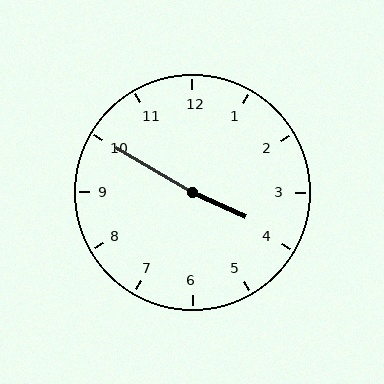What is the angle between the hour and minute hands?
Approximately 175 degrees.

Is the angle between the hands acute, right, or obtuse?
It is obtuse.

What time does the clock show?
3:50.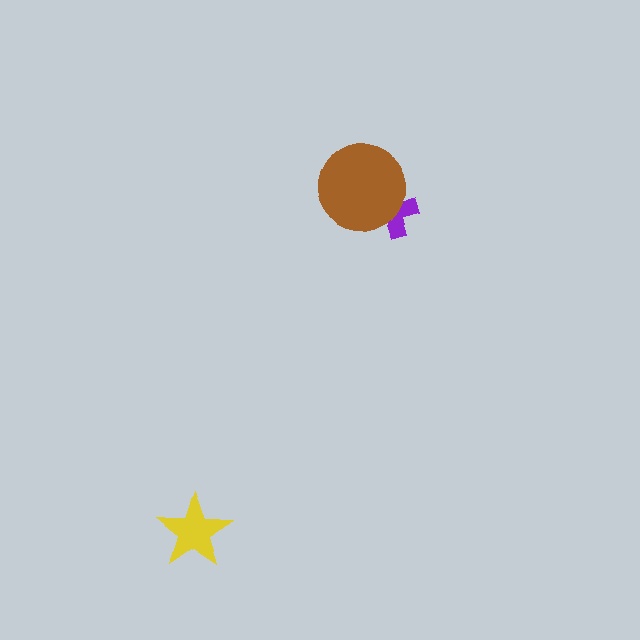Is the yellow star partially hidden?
No, no other shape covers it.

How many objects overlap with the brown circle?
1 object overlaps with the brown circle.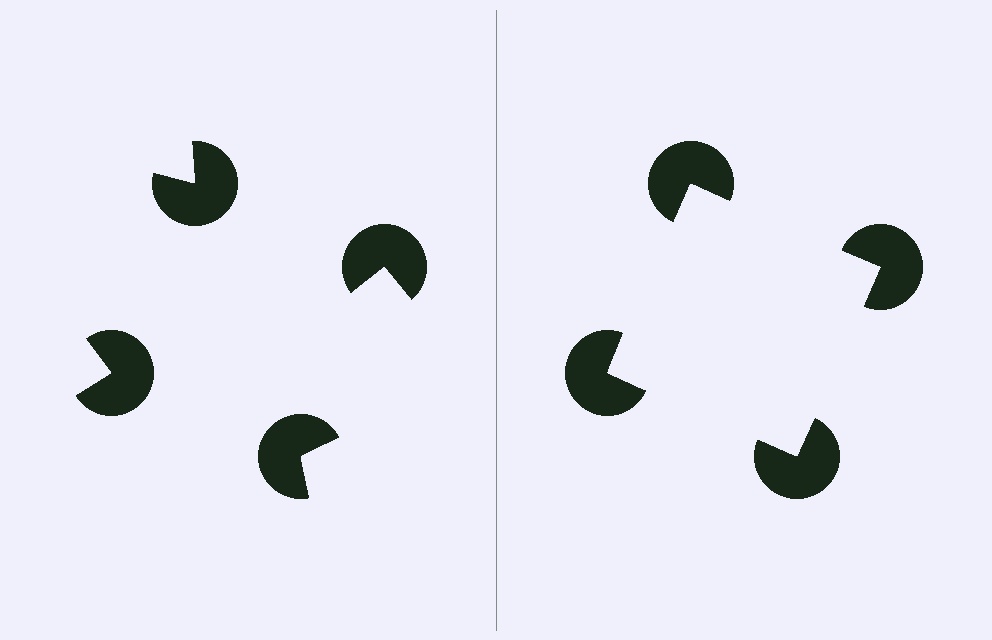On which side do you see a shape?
An illusory square appears on the right side. On the left side the wedge cuts are rotated, so no coherent shape forms.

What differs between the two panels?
The pac-man discs are positioned identically on both sides; only the wedge orientations differ. On the right they align to a square; on the left they are misaligned.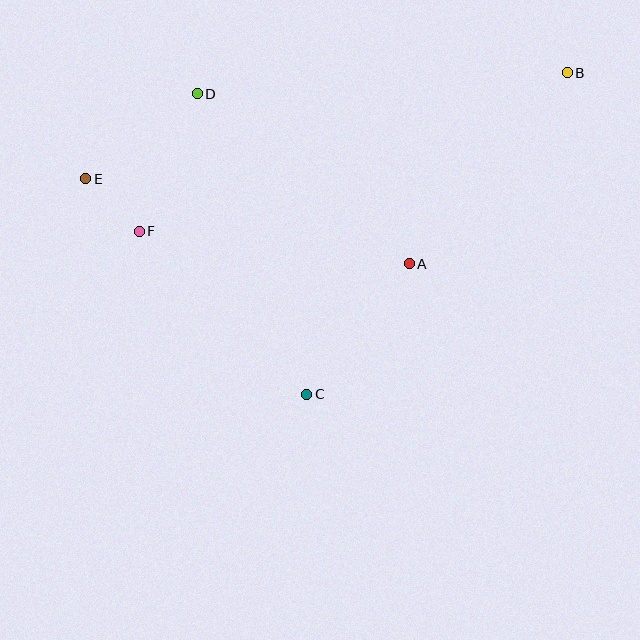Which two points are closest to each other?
Points E and F are closest to each other.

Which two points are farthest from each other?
Points B and E are farthest from each other.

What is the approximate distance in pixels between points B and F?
The distance between B and F is approximately 456 pixels.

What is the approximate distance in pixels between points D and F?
The distance between D and F is approximately 149 pixels.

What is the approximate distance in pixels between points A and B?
The distance between A and B is approximately 248 pixels.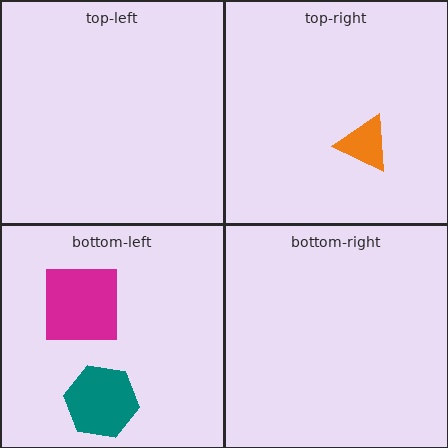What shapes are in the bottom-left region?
The teal hexagon, the magenta square.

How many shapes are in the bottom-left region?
2.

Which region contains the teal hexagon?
The bottom-left region.